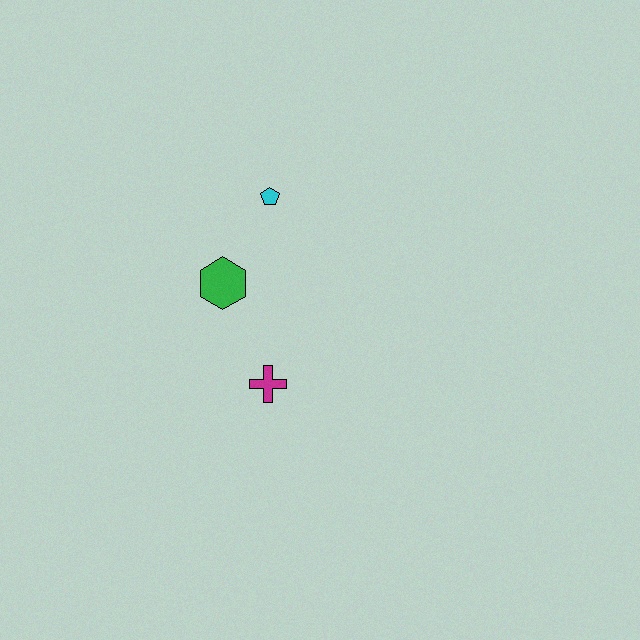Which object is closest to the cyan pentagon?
The green hexagon is closest to the cyan pentagon.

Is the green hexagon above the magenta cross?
Yes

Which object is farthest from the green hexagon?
The magenta cross is farthest from the green hexagon.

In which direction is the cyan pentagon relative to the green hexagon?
The cyan pentagon is above the green hexagon.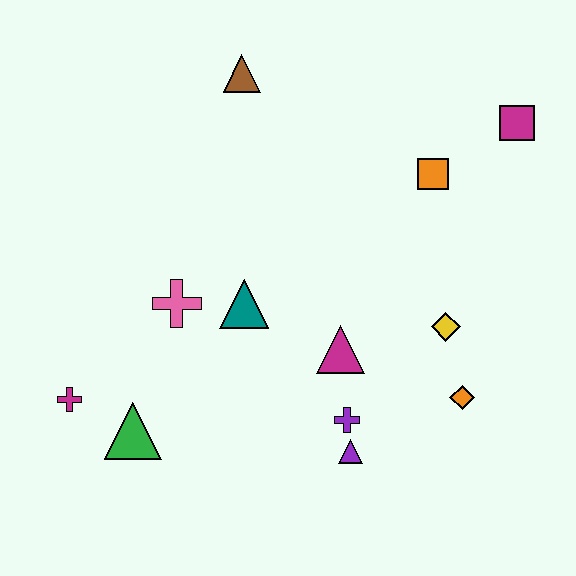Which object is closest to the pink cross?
The teal triangle is closest to the pink cross.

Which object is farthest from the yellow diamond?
The magenta cross is farthest from the yellow diamond.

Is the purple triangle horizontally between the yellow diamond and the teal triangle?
Yes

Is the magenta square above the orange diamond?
Yes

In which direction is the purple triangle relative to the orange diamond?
The purple triangle is to the left of the orange diamond.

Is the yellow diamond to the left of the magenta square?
Yes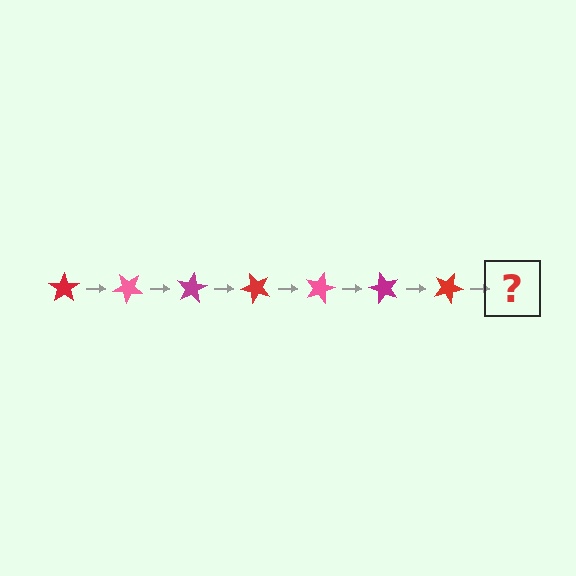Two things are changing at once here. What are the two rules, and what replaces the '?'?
The two rules are that it rotates 40 degrees each step and the color cycles through red, pink, and magenta. The '?' should be a pink star, rotated 280 degrees from the start.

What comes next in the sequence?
The next element should be a pink star, rotated 280 degrees from the start.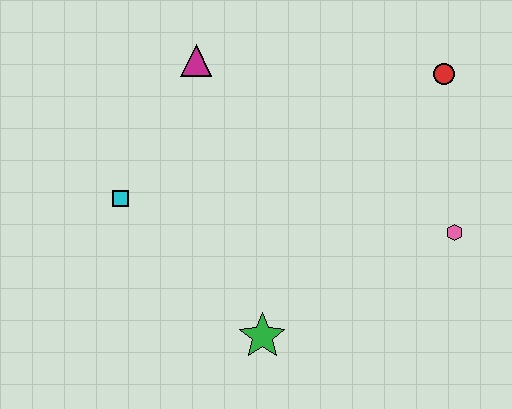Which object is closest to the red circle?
The pink hexagon is closest to the red circle.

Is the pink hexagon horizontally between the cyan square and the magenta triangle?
No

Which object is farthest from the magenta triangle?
The pink hexagon is farthest from the magenta triangle.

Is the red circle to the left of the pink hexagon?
Yes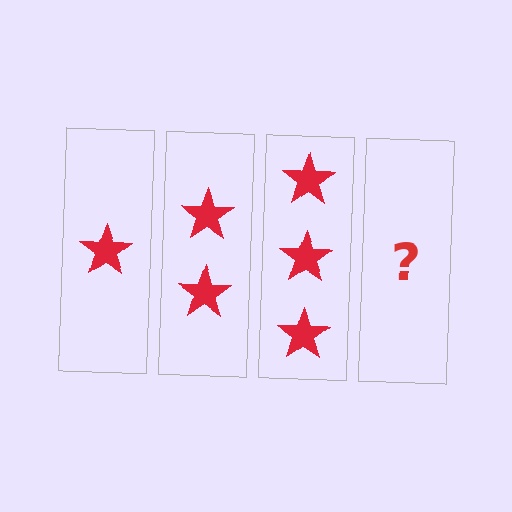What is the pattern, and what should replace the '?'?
The pattern is that each step adds one more star. The '?' should be 4 stars.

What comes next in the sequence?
The next element should be 4 stars.